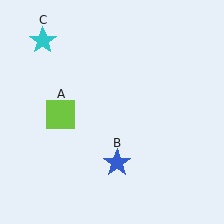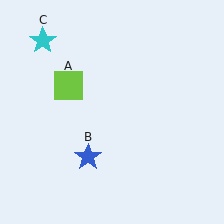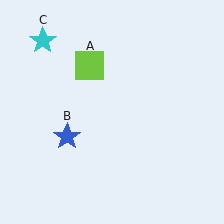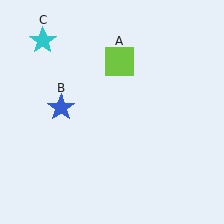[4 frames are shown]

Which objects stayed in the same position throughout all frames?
Cyan star (object C) remained stationary.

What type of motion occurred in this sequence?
The lime square (object A), blue star (object B) rotated clockwise around the center of the scene.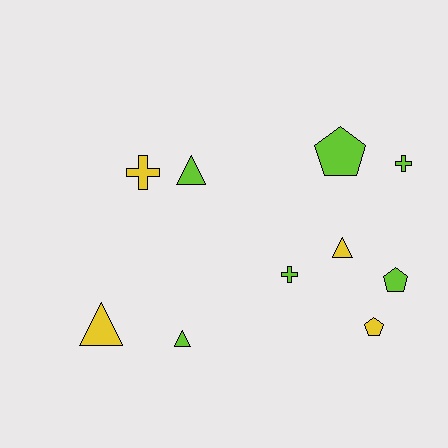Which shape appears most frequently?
Triangle, with 4 objects.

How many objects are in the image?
There are 10 objects.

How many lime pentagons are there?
There are 2 lime pentagons.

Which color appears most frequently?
Lime, with 6 objects.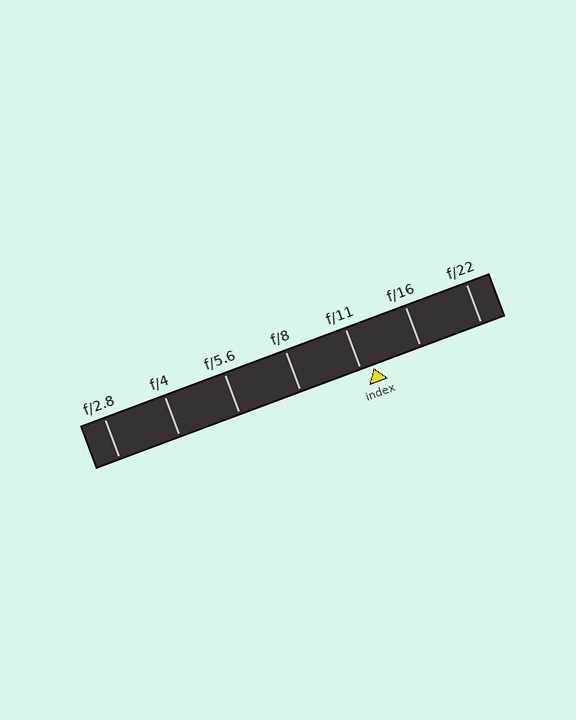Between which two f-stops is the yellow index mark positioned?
The index mark is between f/11 and f/16.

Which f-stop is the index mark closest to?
The index mark is closest to f/11.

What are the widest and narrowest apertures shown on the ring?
The widest aperture shown is f/2.8 and the narrowest is f/22.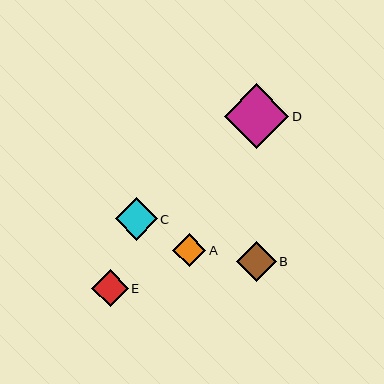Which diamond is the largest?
Diamond D is the largest with a size of approximately 65 pixels.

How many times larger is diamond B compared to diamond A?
Diamond B is approximately 1.2 times the size of diamond A.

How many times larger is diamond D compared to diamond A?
Diamond D is approximately 2.0 times the size of diamond A.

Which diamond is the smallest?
Diamond A is the smallest with a size of approximately 33 pixels.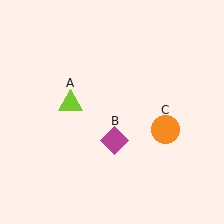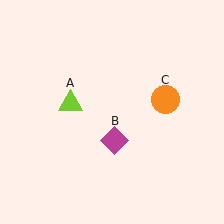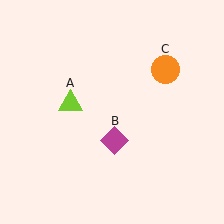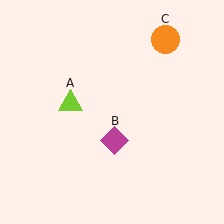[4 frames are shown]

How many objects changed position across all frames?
1 object changed position: orange circle (object C).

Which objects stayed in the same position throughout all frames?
Lime triangle (object A) and magenta diamond (object B) remained stationary.